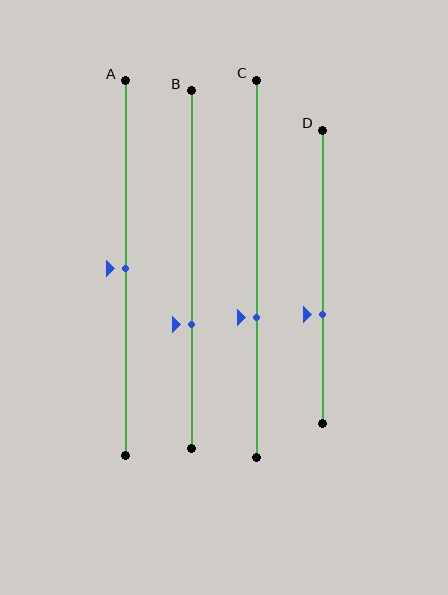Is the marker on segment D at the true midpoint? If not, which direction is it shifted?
No, the marker on segment D is shifted downward by about 13% of the segment length.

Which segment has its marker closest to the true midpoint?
Segment A has its marker closest to the true midpoint.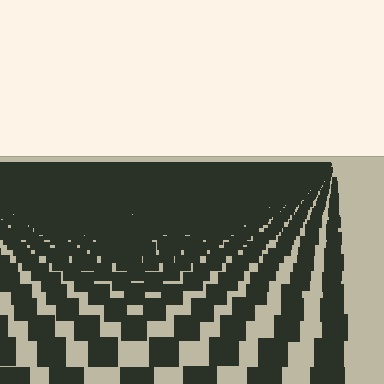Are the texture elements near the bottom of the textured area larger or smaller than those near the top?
Larger. Near the bottom, elements are closer to the viewer and appear at a bigger on-screen size.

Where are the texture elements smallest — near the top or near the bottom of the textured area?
Near the top.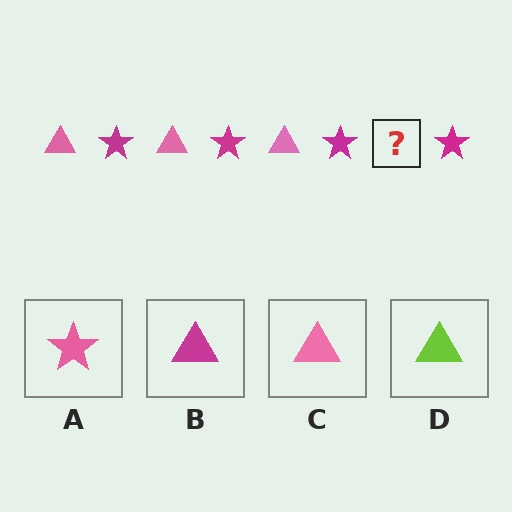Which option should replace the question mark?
Option C.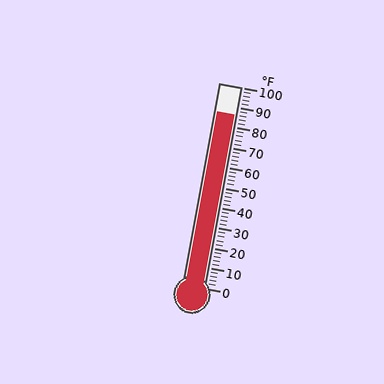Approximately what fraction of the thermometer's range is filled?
The thermometer is filled to approximately 85% of its range.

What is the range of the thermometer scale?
The thermometer scale ranges from 0°F to 100°F.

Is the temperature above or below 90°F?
The temperature is below 90°F.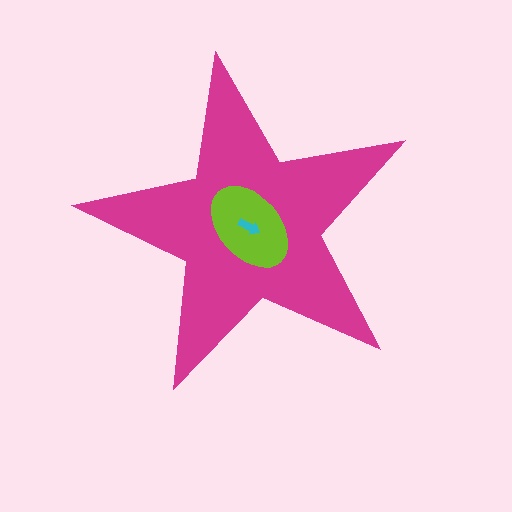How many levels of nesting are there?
3.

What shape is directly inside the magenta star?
The lime ellipse.